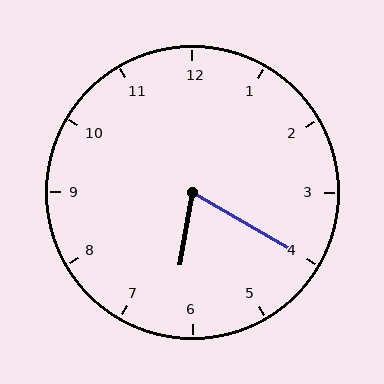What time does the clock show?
6:20.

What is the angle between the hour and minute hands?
Approximately 70 degrees.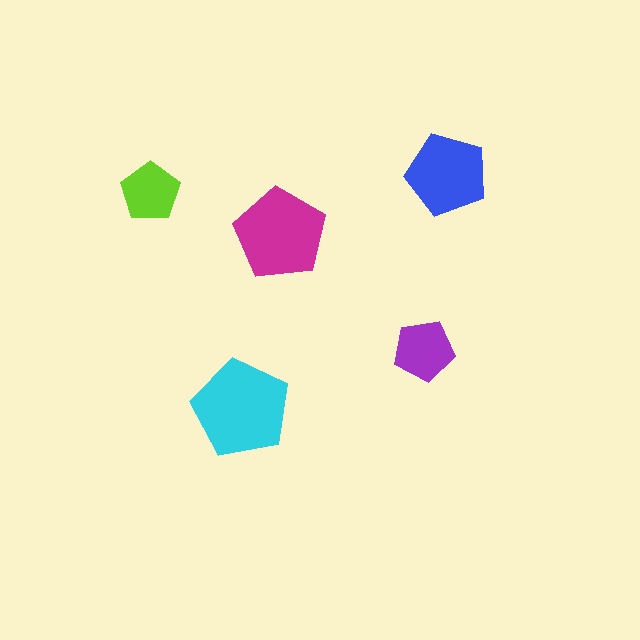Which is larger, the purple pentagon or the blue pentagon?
The blue one.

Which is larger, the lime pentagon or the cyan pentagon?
The cyan one.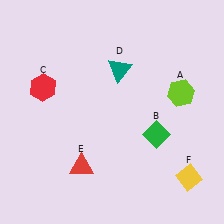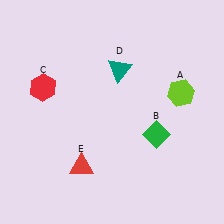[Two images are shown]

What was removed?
The yellow diamond (F) was removed in Image 2.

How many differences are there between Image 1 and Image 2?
There is 1 difference between the two images.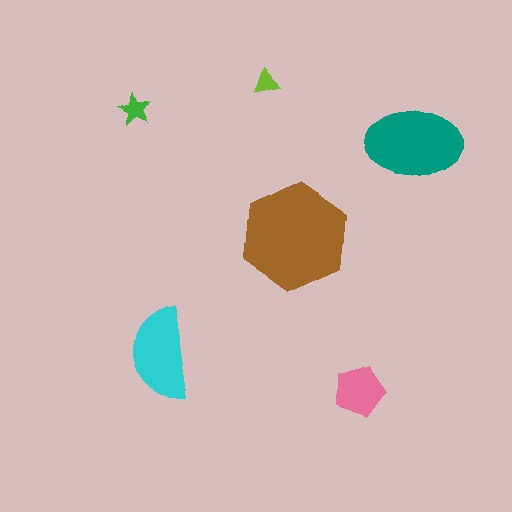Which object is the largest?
The brown hexagon.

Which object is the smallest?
The lime triangle.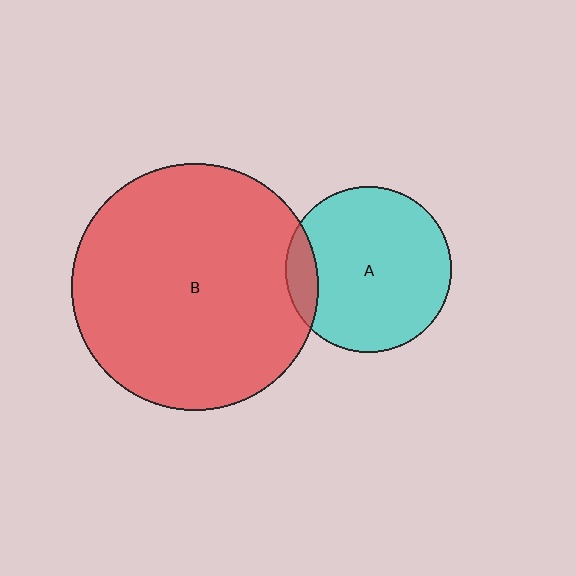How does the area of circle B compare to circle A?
Approximately 2.2 times.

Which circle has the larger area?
Circle B (red).